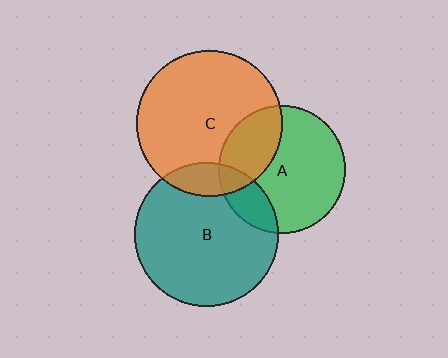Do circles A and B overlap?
Yes.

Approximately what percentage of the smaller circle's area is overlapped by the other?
Approximately 20%.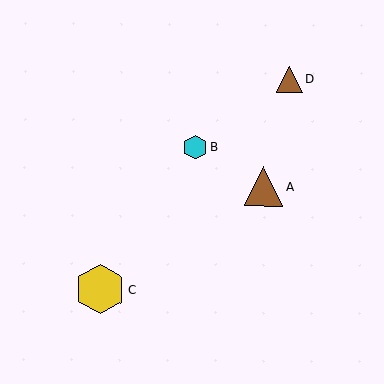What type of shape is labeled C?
Shape C is a yellow hexagon.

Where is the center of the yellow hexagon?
The center of the yellow hexagon is at (100, 289).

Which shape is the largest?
The yellow hexagon (labeled C) is the largest.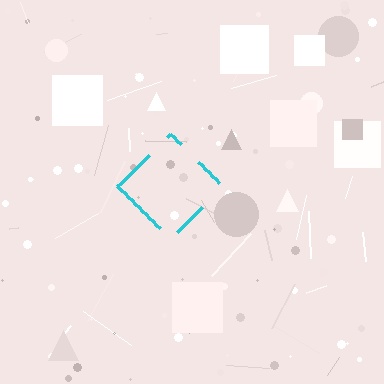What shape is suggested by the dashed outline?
The dashed outline suggests a diamond.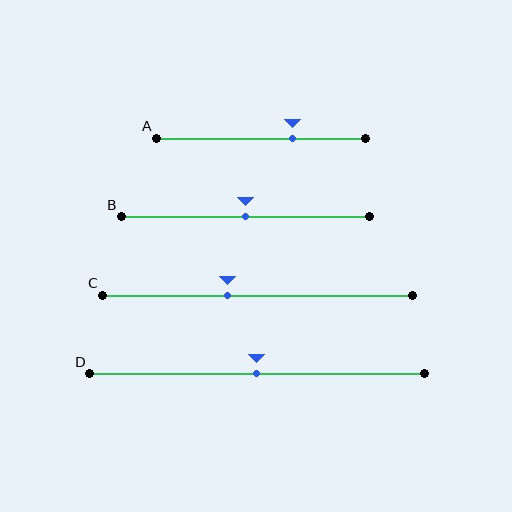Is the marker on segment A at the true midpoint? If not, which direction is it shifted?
No, the marker on segment A is shifted to the right by about 15% of the segment length.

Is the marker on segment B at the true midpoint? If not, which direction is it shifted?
Yes, the marker on segment B is at the true midpoint.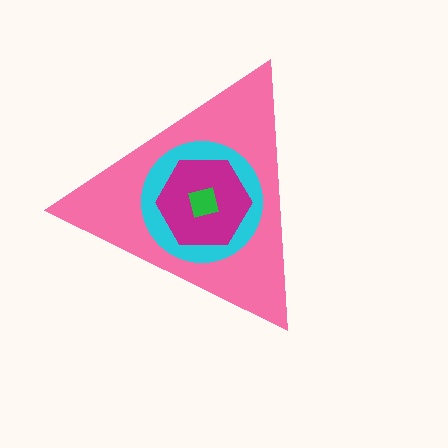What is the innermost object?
The green square.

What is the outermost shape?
The pink triangle.